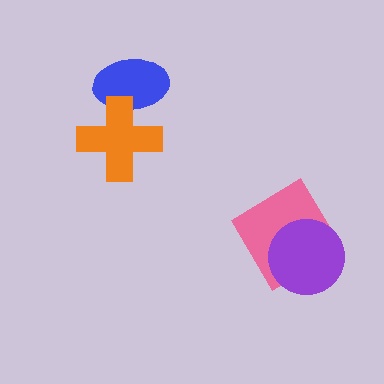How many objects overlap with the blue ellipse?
1 object overlaps with the blue ellipse.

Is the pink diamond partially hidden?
Yes, it is partially covered by another shape.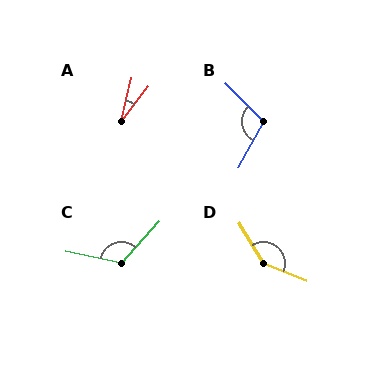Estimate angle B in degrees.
Approximately 106 degrees.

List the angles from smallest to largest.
A (23°), B (106°), C (121°), D (143°).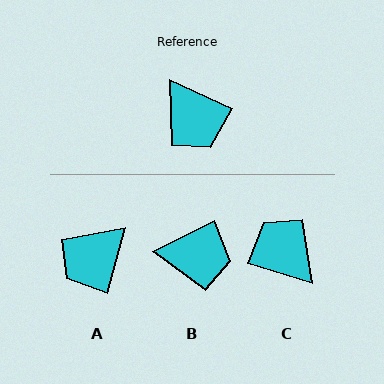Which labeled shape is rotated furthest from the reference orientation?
C, about 172 degrees away.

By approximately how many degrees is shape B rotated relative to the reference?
Approximately 52 degrees counter-clockwise.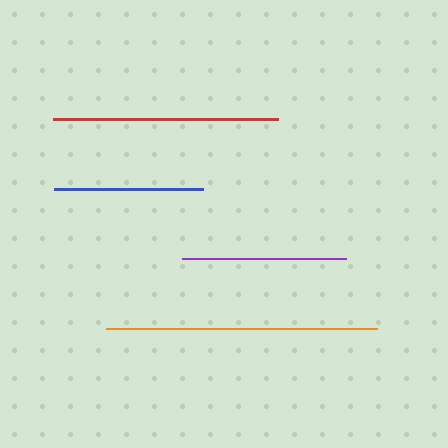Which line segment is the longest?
The orange line is the longest at approximately 271 pixels.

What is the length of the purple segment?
The purple segment is approximately 164 pixels long.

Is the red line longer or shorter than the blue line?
The red line is longer than the blue line.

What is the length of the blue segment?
The blue segment is approximately 150 pixels long.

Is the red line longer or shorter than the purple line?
The red line is longer than the purple line.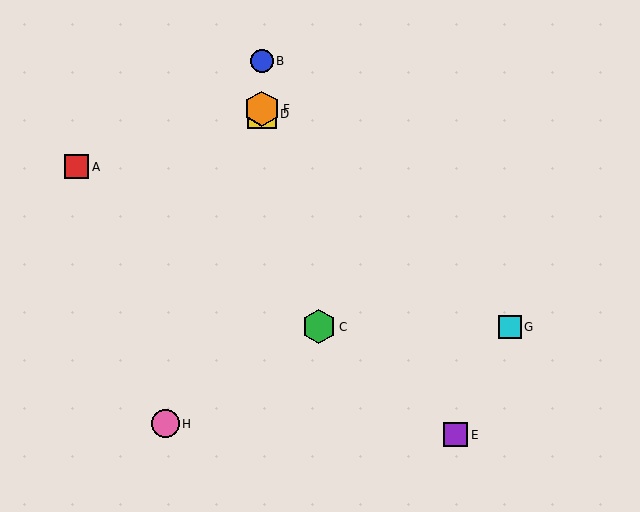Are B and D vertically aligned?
Yes, both are at x≈262.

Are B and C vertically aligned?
No, B is at x≈262 and C is at x≈319.